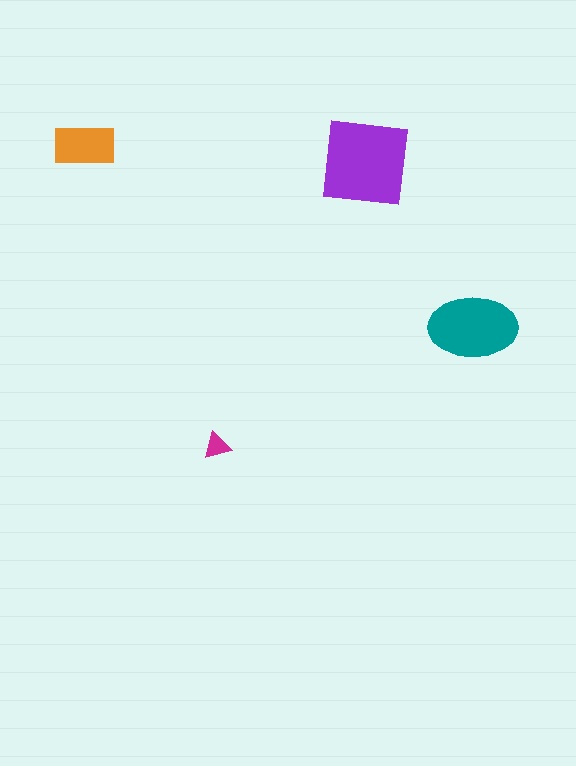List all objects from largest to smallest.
The purple square, the teal ellipse, the orange rectangle, the magenta triangle.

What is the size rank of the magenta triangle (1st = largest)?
4th.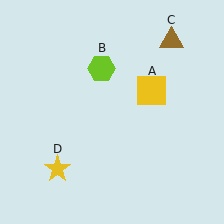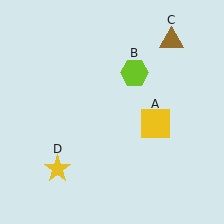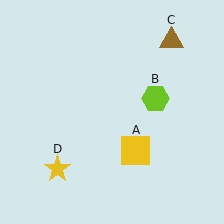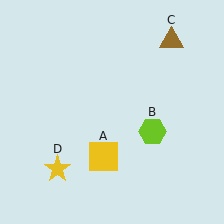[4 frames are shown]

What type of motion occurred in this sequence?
The yellow square (object A), lime hexagon (object B) rotated clockwise around the center of the scene.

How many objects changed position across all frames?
2 objects changed position: yellow square (object A), lime hexagon (object B).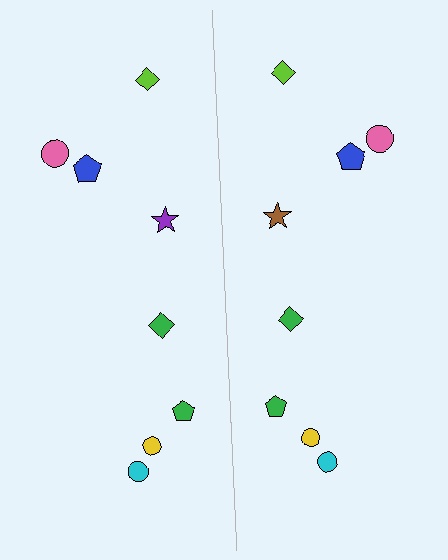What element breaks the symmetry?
The brown star on the right side breaks the symmetry — its mirror counterpart is purple.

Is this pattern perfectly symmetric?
No, the pattern is not perfectly symmetric. The brown star on the right side breaks the symmetry — its mirror counterpart is purple.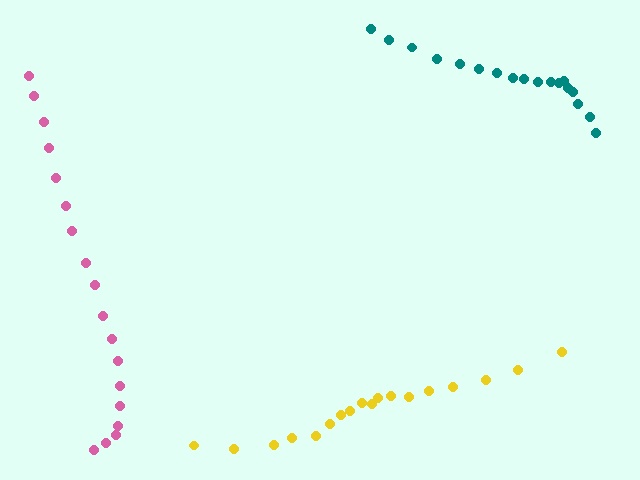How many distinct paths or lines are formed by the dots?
There are 3 distinct paths.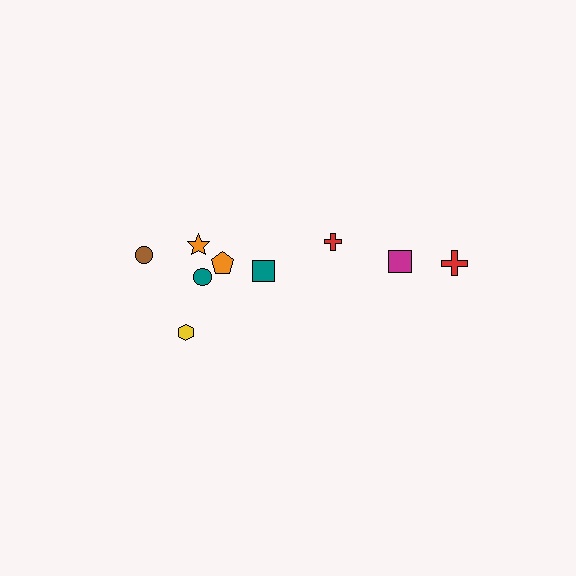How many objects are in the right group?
There are 3 objects.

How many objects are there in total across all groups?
There are 9 objects.